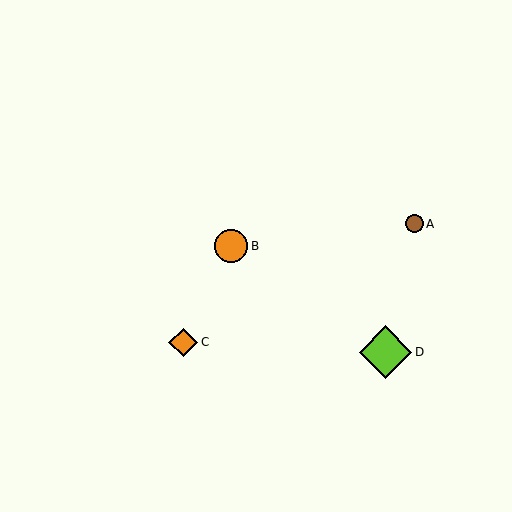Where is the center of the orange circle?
The center of the orange circle is at (231, 246).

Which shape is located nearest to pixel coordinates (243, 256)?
The orange circle (labeled B) at (231, 246) is nearest to that location.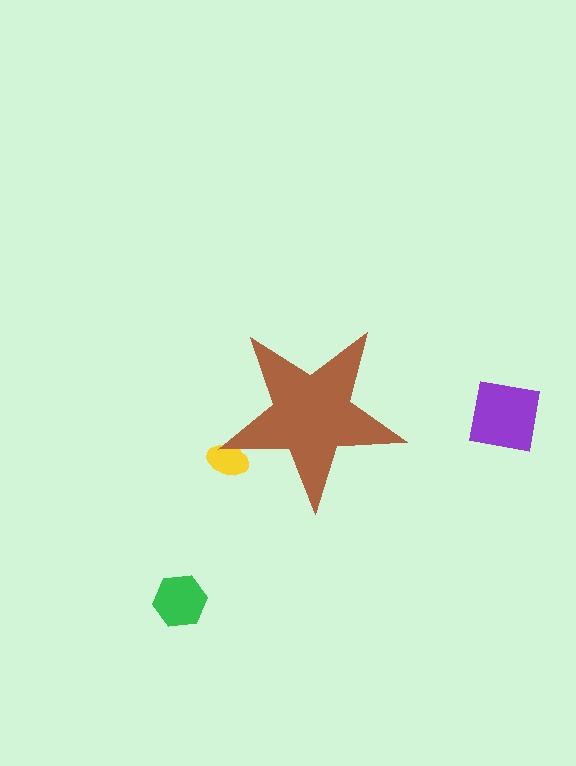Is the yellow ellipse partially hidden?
Yes, the yellow ellipse is partially hidden behind the brown star.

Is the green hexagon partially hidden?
No, the green hexagon is fully visible.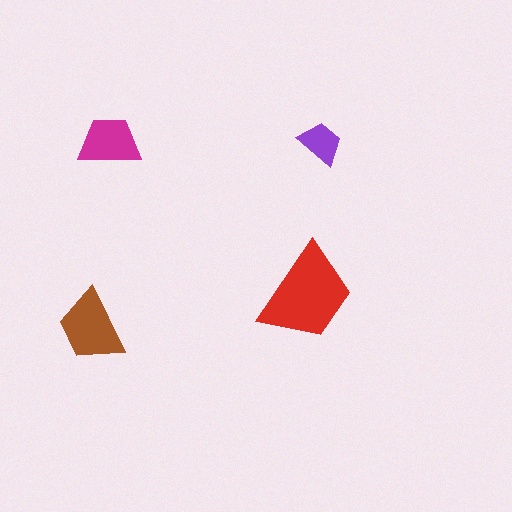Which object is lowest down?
The brown trapezoid is bottommost.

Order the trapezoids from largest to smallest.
the red one, the brown one, the magenta one, the purple one.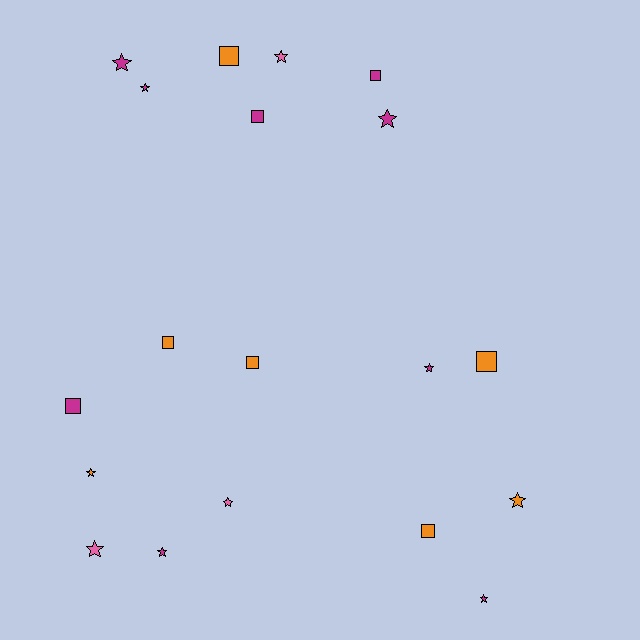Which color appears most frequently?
Magenta, with 9 objects.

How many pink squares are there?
There are no pink squares.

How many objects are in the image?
There are 19 objects.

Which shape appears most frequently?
Star, with 11 objects.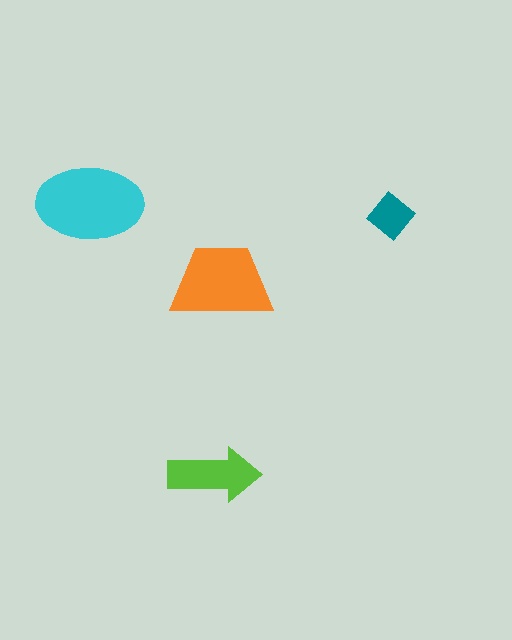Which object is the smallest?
The teal diamond.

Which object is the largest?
The cyan ellipse.